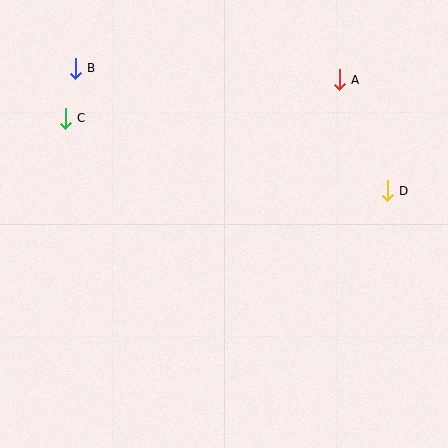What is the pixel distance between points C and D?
The distance between C and D is 330 pixels.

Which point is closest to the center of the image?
Point D at (387, 190) is closest to the center.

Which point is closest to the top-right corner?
Point A is closest to the top-right corner.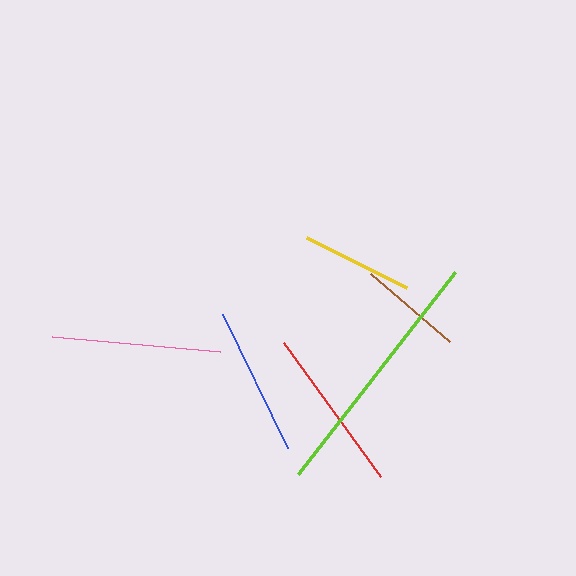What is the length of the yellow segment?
The yellow segment is approximately 112 pixels long.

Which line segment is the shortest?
The brown line is the shortest at approximately 104 pixels.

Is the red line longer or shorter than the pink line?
The pink line is longer than the red line.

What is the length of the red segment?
The red segment is approximately 165 pixels long.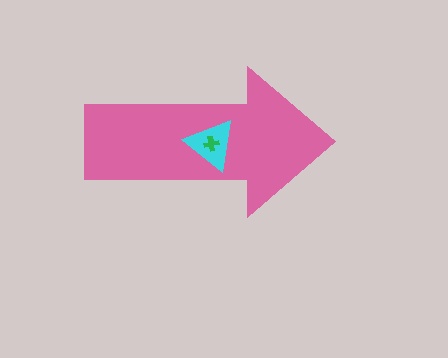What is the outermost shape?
The pink arrow.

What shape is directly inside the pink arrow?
The cyan triangle.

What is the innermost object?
The green cross.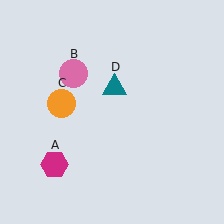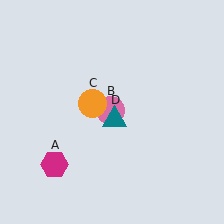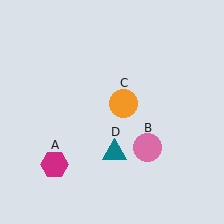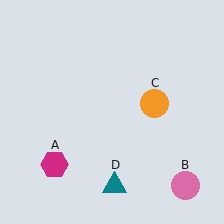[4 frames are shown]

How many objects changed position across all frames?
3 objects changed position: pink circle (object B), orange circle (object C), teal triangle (object D).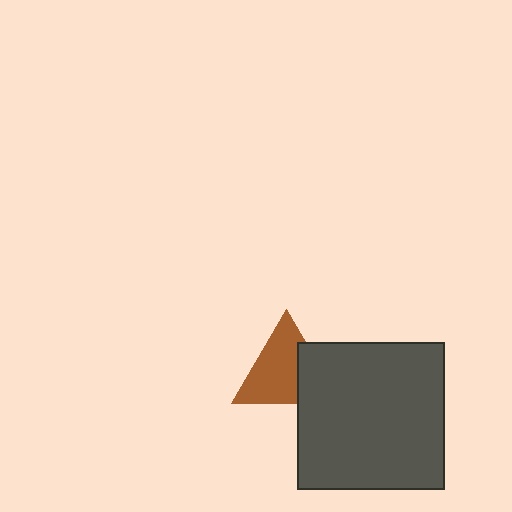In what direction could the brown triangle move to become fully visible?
The brown triangle could move left. That would shift it out from behind the dark gray square entirely.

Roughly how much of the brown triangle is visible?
Most of it is visible (roughly 69%).